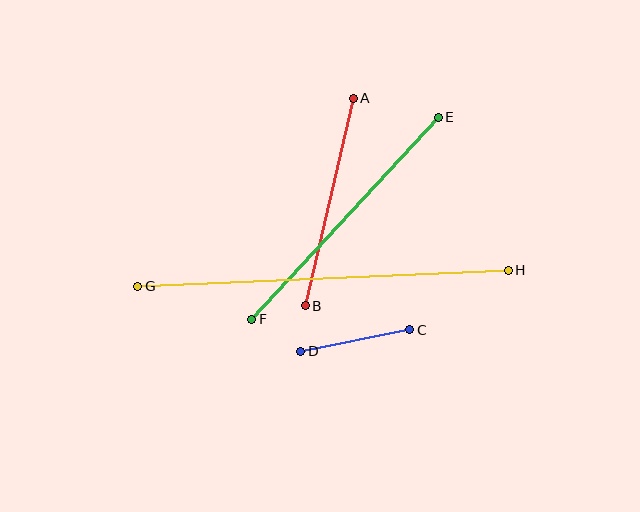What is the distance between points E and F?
The distance is approximately 275 pixels.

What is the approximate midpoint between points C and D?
The midpoint is at approximately (355, 341) pixels.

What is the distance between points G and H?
The distance is approximately 371 pixels.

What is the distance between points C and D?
The distance is approximately 111 pixels.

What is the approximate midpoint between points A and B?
The midpoint is at approximately (329, 202) pixels.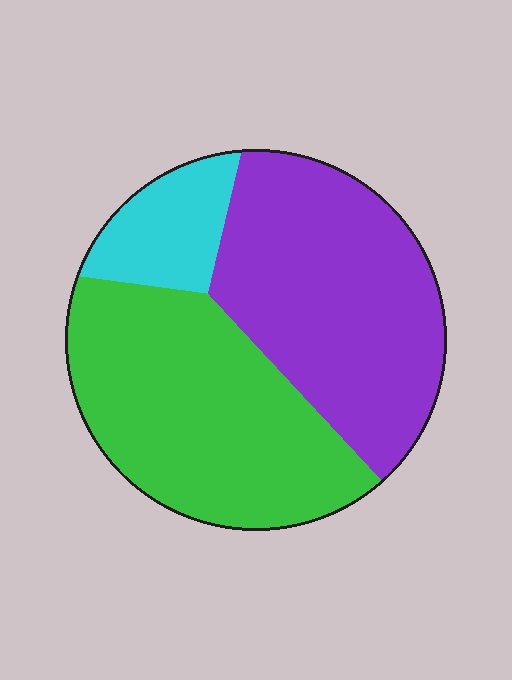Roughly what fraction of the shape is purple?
Purple covers around 45% of the shape.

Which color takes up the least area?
Cyan, at roughly 10%.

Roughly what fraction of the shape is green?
Green takes up between a third and a half of the shape.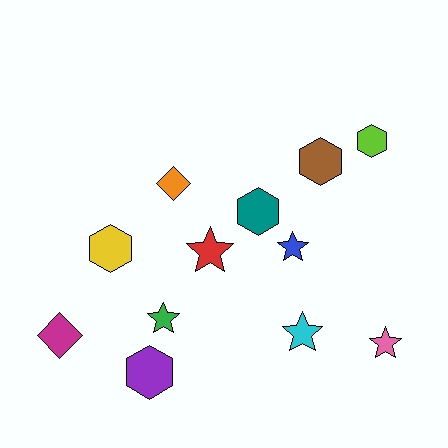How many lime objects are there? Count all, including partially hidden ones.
There is 1 lime object.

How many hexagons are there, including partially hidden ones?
There are 5 hexagons.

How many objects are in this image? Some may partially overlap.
There are 12 objects.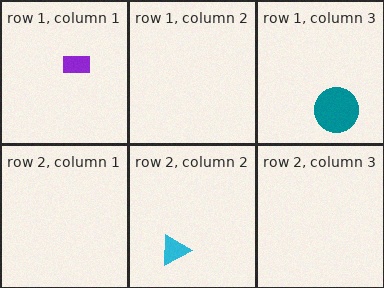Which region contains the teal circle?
The row 1, column 3 region.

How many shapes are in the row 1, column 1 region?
1.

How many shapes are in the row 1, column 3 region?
1.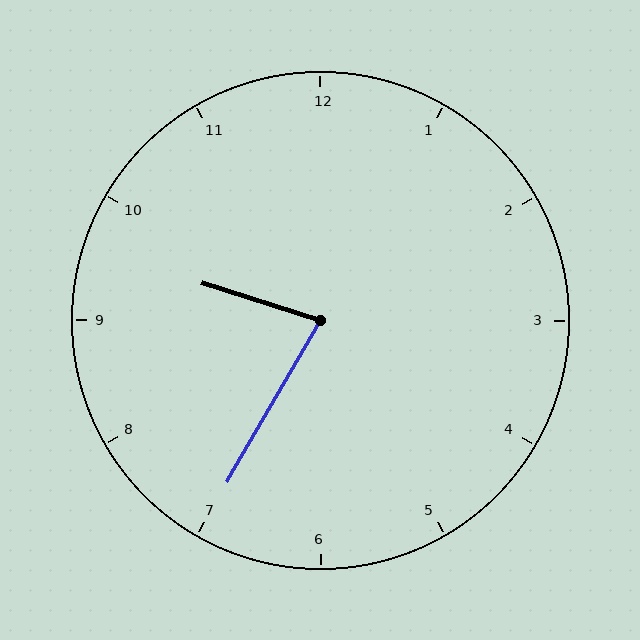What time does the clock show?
9:35.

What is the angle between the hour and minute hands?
Approximately 78 degrees.